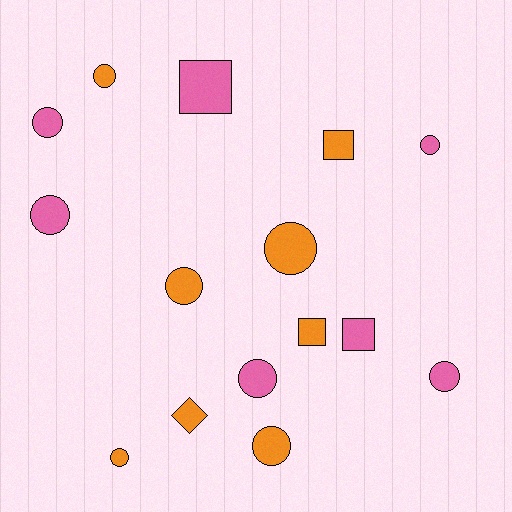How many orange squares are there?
There are 2 orange squares.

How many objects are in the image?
There are 15 objects.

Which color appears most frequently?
Orange, with 8 objects.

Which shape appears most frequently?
Circle, with 10 objects.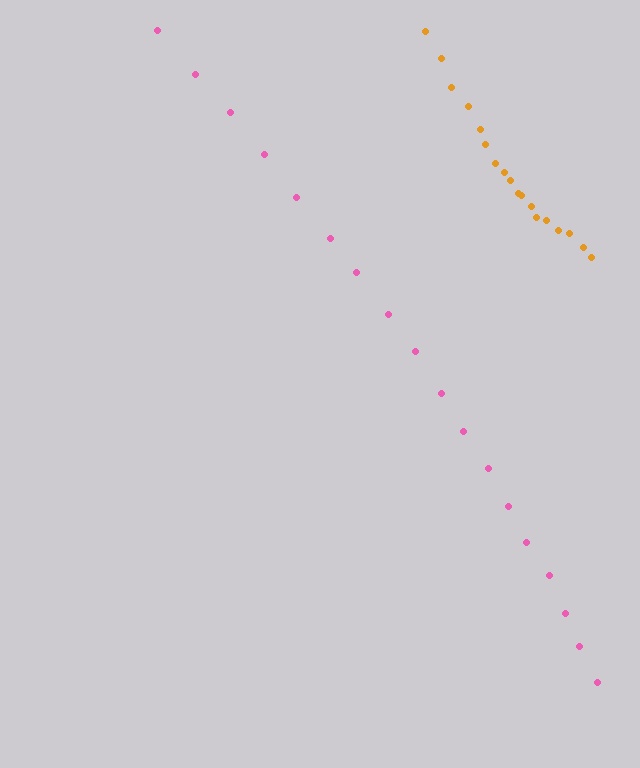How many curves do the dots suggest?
There are 2 distinct paths.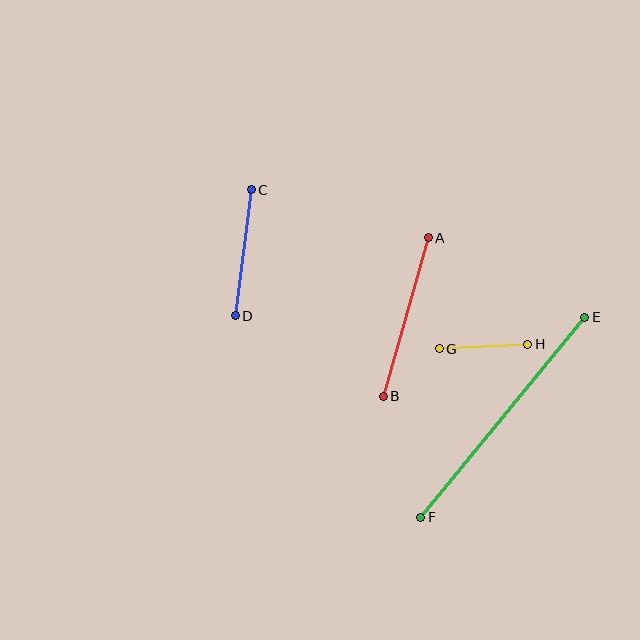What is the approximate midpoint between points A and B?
The midpoint is at approximately (406, 317) pixels.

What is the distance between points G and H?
The distance is approximately 89 pixels.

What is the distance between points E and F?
The distance is approximately 259 pixels.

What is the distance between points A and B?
The distance is approximately 165 pixels.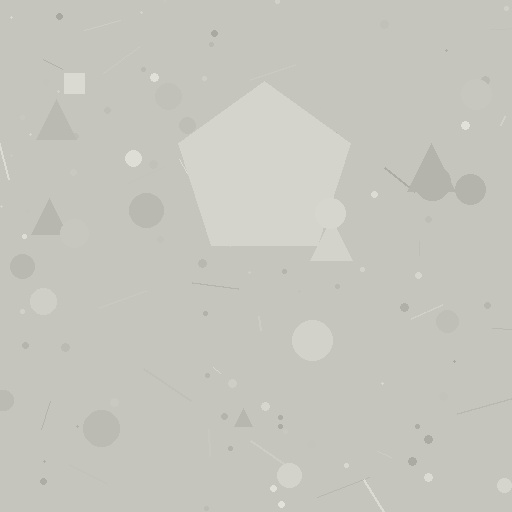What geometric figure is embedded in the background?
A pentagon is embedded in the background.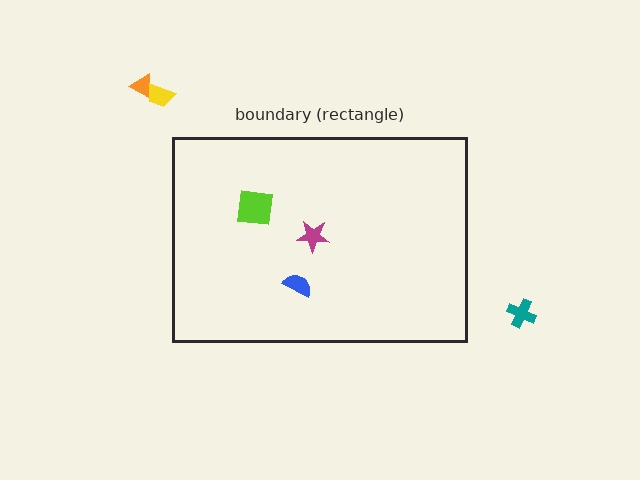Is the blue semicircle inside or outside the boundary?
Inside.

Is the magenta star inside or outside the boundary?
Inside.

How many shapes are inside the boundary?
3 inside, 3 outside.